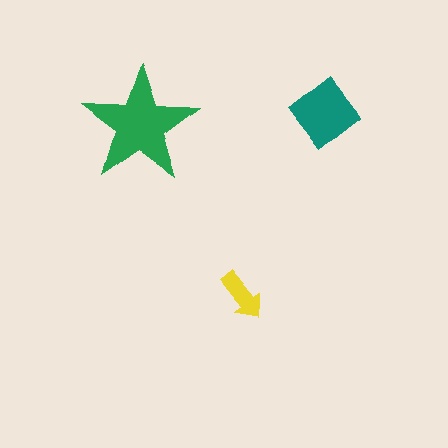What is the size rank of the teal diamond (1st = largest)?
2nd.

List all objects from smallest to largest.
The yellow arrow, the teal diamond, the green star.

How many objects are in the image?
There are 3 objects in the image.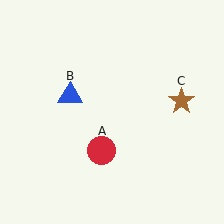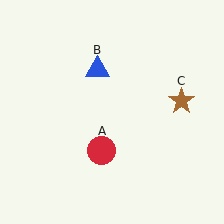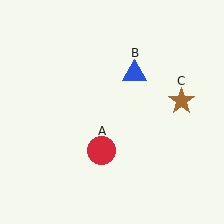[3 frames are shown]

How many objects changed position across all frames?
1 object changed position: blue triangle (object B).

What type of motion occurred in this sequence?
The blue triangle (object B) rotated clockwise around the center of the scene.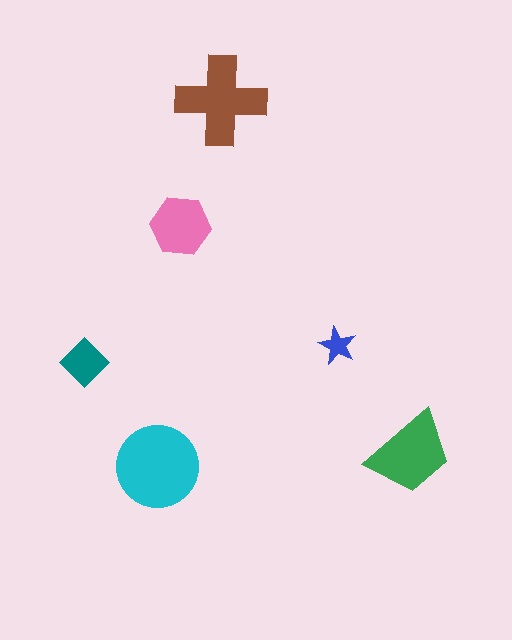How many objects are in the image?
There are 6 objects in the image.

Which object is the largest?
The cyan circle.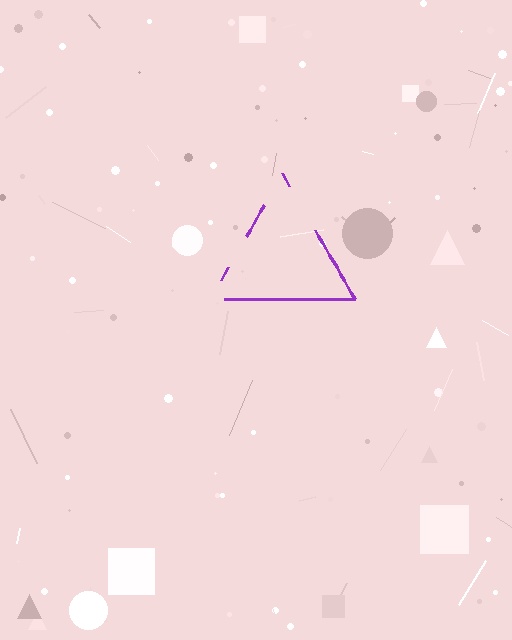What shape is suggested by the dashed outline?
The dashed outline suggests a triangle.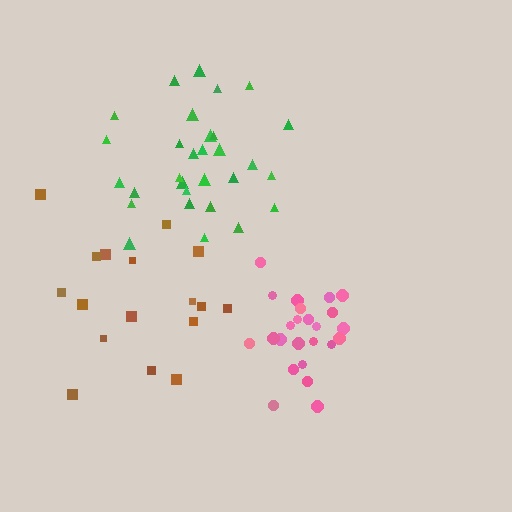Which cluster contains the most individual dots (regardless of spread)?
Green (30).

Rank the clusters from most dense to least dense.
pink, green, brown.